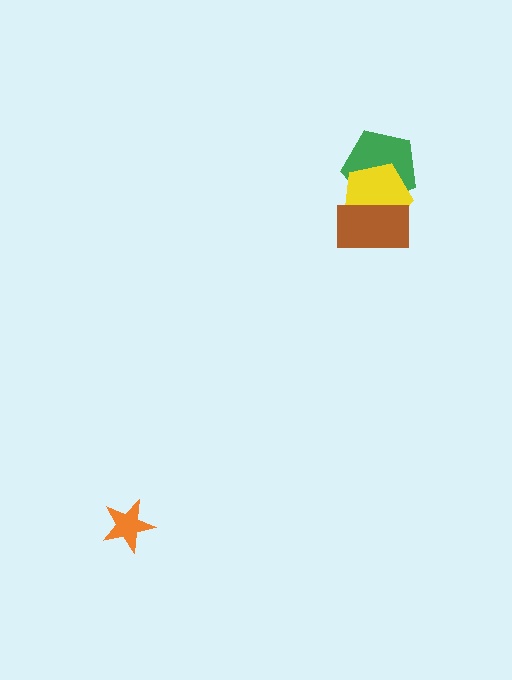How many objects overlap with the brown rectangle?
2 objects overlap with the brown rectangle.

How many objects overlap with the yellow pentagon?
2 objects overlap with the yellow pentagon.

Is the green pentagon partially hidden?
Yes, it is partially covered by another shape.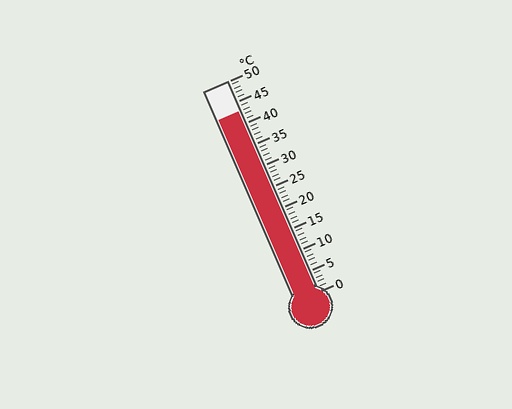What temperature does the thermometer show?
The thermometer shows approximately 43°C.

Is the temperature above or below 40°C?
The temperature is above 40°C.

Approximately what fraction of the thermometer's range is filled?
The thermometer is filled to approximately 85% of its range.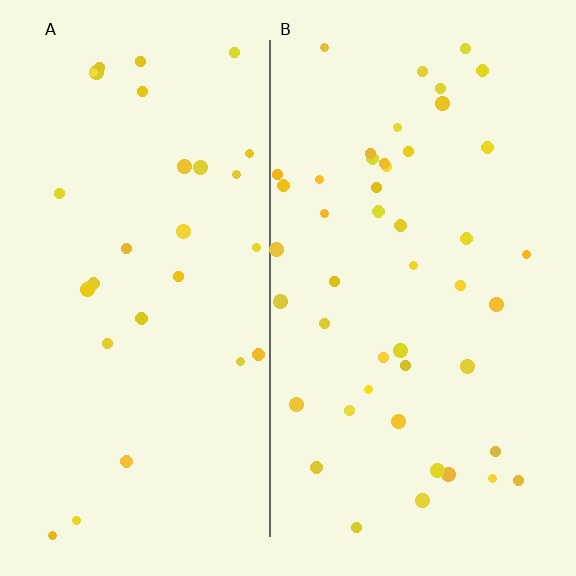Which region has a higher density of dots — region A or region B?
B (the right).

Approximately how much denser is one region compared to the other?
Approximately 1.6× — region B over region A.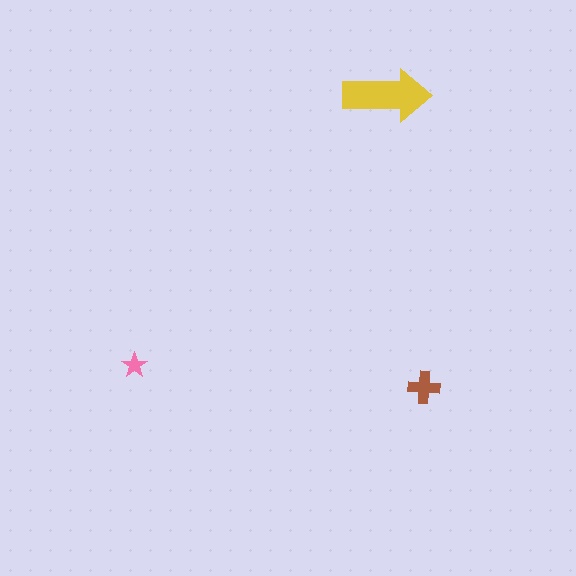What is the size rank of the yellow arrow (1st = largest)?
1st.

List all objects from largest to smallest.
The yellow arrow, the brown cross, the pink star.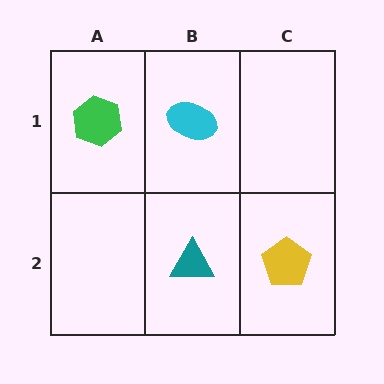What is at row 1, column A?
A green hexagon.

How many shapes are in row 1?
2 shapes.